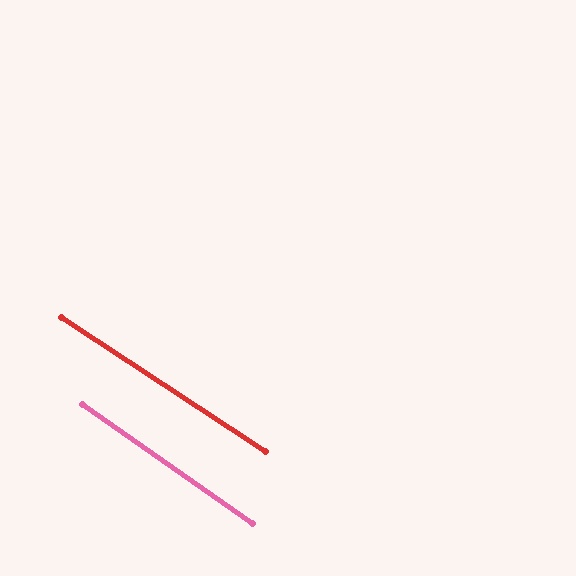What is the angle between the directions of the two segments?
Approximately 2 degrees.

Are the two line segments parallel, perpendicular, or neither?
Parallel — their directions differ by only 1.6°.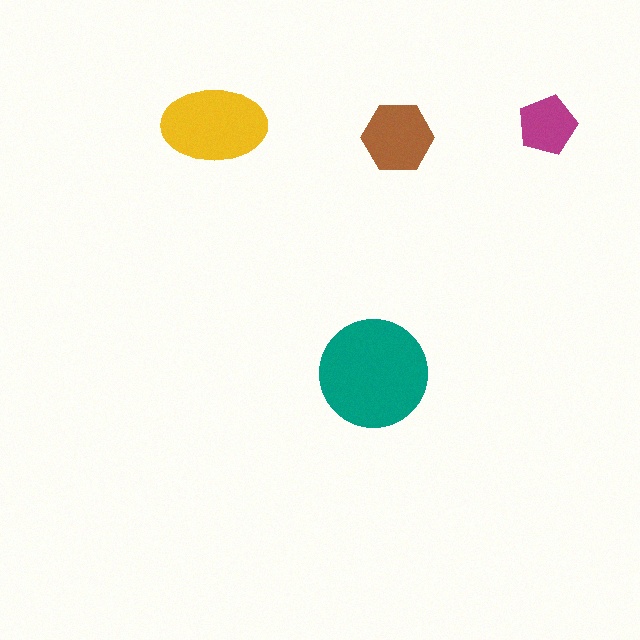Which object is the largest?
The teal circle.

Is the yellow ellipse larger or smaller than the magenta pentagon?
Larger.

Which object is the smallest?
The magenta pentagon.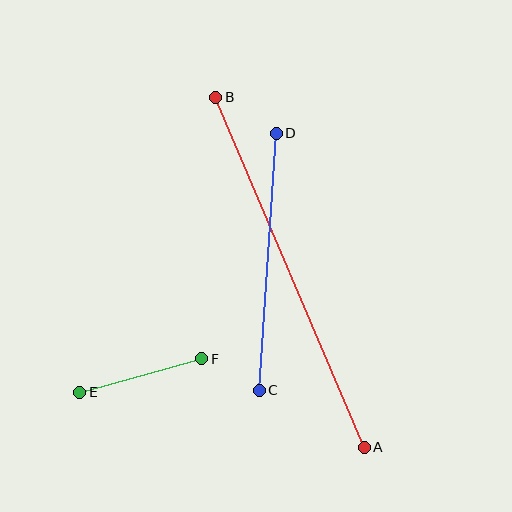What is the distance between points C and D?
The distance is approximately 258 pixels.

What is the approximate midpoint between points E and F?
The midpoint is at approximately (141, 375) pixels.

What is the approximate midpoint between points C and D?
The midpoint is at approximately (268, 262) pixels.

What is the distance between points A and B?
The distance is approximately 381 pixels.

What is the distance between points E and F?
The distance is approximately 126 pixels.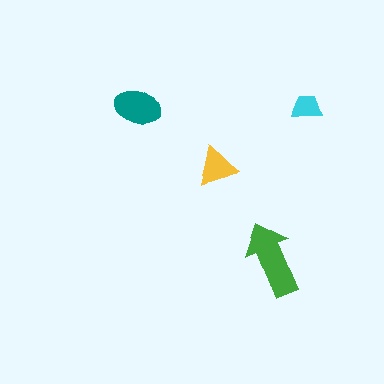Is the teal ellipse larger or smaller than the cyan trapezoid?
Larger.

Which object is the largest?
The green arrow.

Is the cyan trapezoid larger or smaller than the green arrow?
Smaller.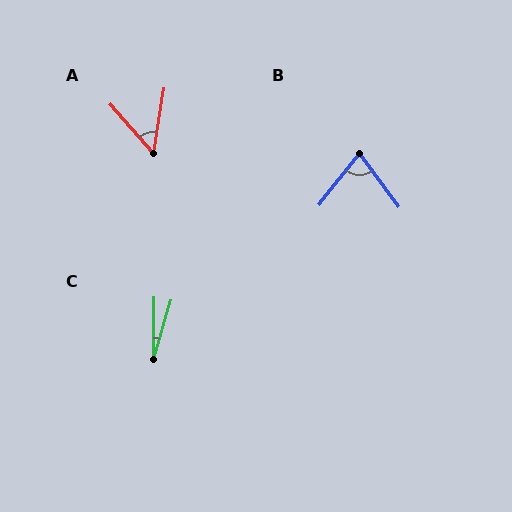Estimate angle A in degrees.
Approximately 50 degrees.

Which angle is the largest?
B, at approximately 75 degrees.